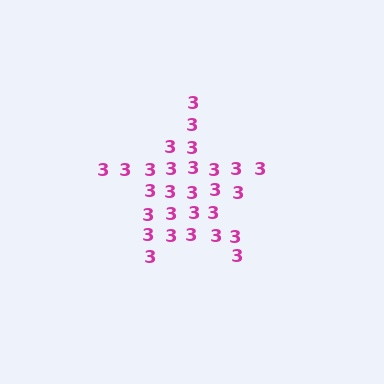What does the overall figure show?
The overall figure shows a star.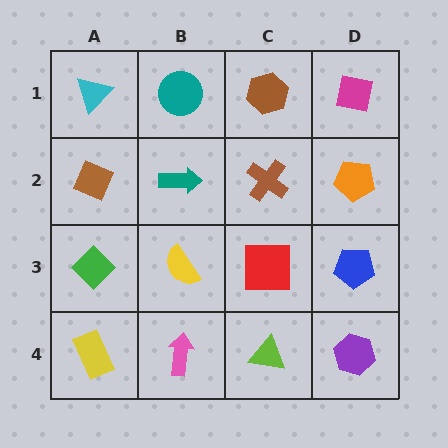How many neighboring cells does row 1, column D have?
2.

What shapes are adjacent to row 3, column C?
A brown cross (row 2, column C), a lime triangle (row 4, column C), a yellow semicircle (row 3, column B), a blue pentagon (row 3, column D).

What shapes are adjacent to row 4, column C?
A red square (row 3, column C), a pink arrow (row 4, column B), a purple hexagon (row 4, column D).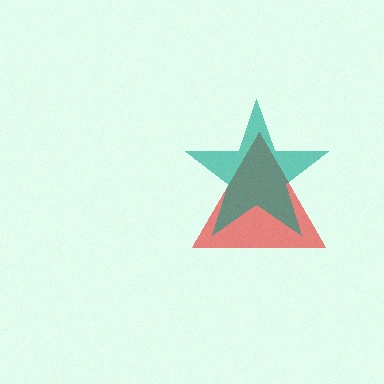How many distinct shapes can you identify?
There are 2 distinct shapes: a red triangle, a teal star.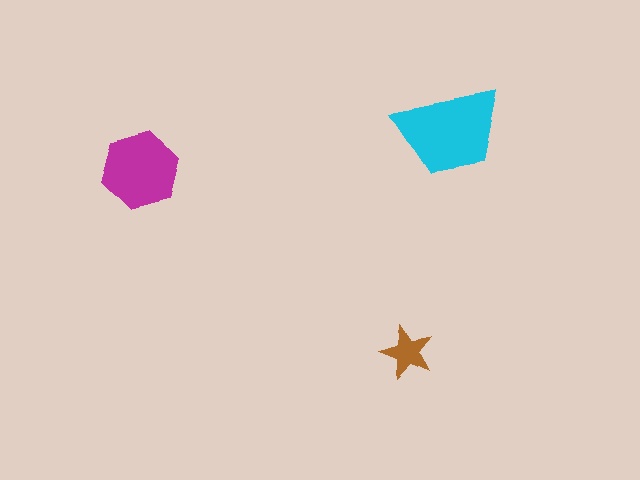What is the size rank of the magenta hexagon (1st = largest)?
2nd.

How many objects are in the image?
There are 3 objects in the image.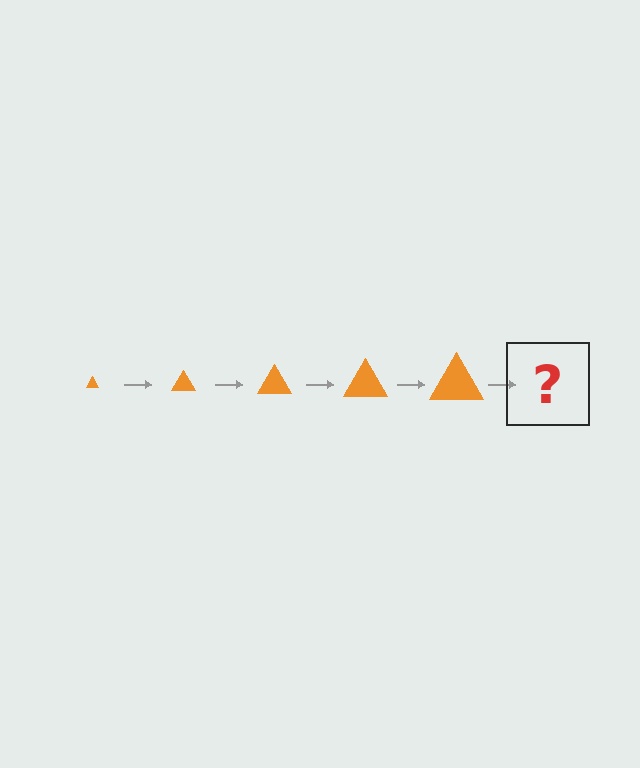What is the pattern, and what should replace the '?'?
The pattern is that the triangle gets progressively larger each step. The '?' should be an orange triangle, larger than the previous one.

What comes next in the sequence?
The next element should be an orange triangle, larger than the previous one.